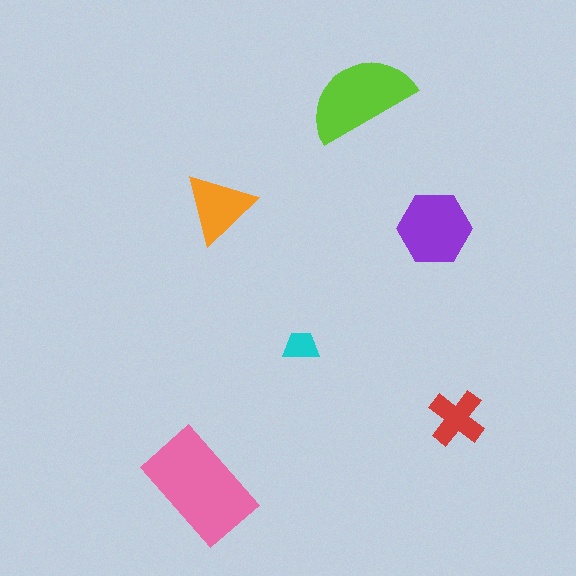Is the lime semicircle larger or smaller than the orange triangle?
Larger.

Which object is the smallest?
The cyan trapezoid.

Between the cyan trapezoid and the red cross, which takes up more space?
The red cross.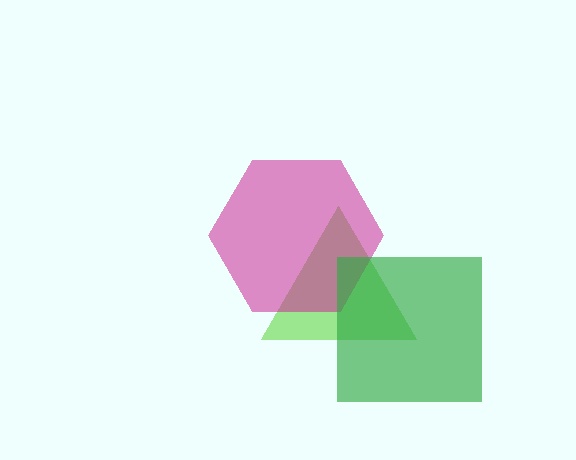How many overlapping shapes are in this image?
There are 3 overlapping shapes in the image.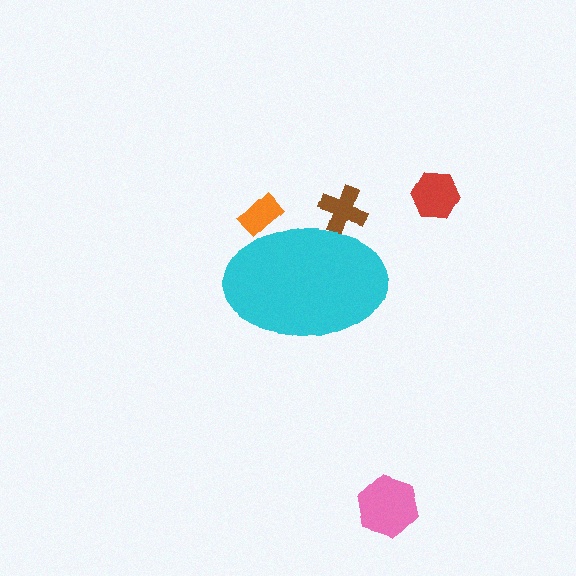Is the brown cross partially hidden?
Yes, the brown cross is partially hidden behind the cyan ellipse.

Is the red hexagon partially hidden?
No, the red hexagon is fully visible.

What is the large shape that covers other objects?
A cyan ellipse.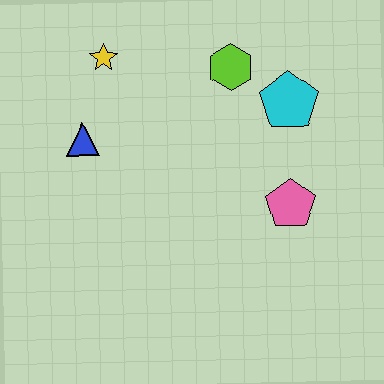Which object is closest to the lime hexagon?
The cyan pentagon is closest to the lime hexagon.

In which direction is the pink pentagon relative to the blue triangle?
The pink pentagon is to the right of the blue triangle.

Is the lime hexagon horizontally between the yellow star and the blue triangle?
No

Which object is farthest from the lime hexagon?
The blue triangle is farthest from the lime hexagon.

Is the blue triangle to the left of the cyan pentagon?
Yes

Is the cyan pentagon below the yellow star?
Yes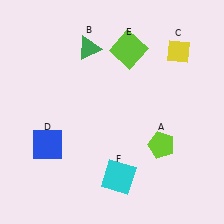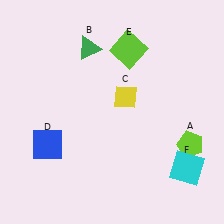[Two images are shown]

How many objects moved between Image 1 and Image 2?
3 objects moved between the two images.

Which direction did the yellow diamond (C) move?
The yellow diamond (C) moved left.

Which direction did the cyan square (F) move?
The cyan square (F) moved right.